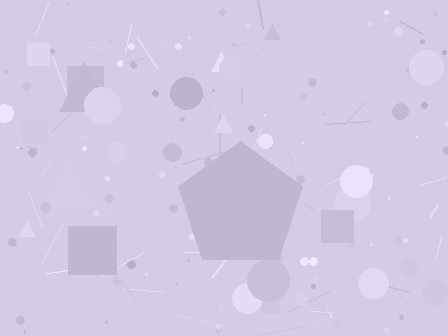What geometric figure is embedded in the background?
A pentagon is embedded in the background.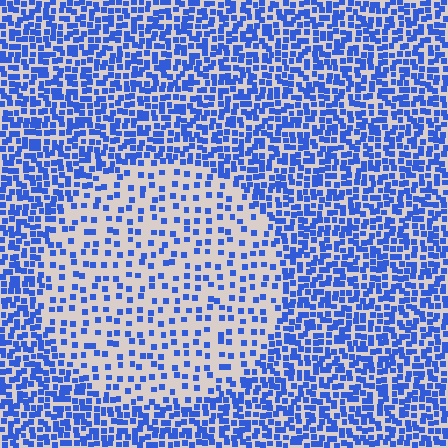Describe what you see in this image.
The image contains small blue elements arranged at two different densities. A circle-shaped region is visible where the elements are less densely packed than the surrounding area.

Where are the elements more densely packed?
The elements are more densely packed outside the circle boundary.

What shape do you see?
I see a circle.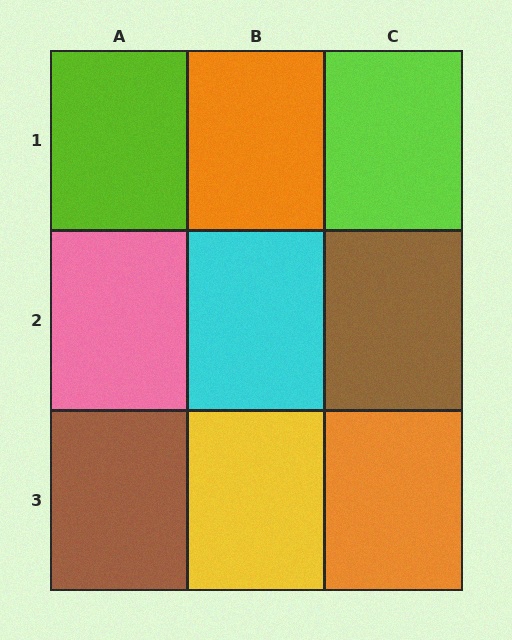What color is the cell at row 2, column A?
Pink.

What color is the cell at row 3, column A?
Brown.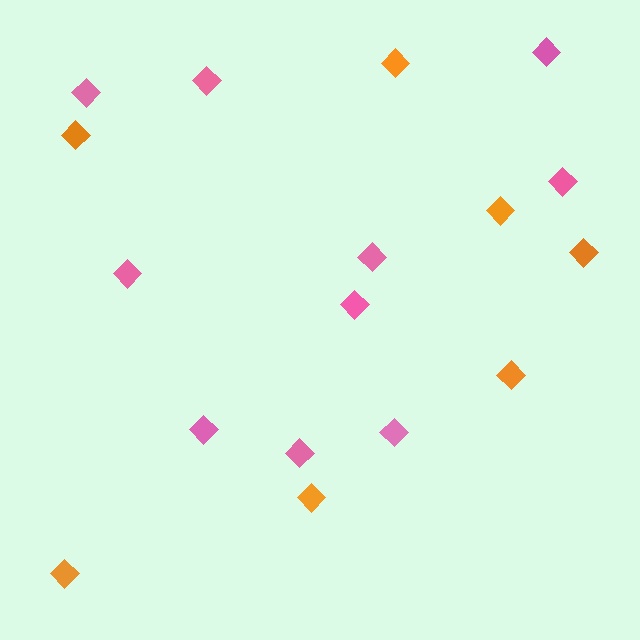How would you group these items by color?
There are 2 groups: one group of pink diamonds (10) and one group of orange diamonds (7).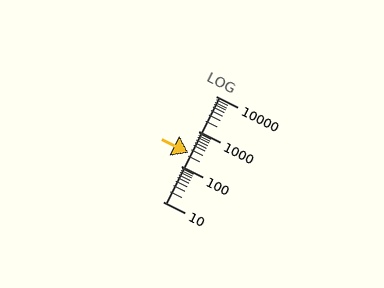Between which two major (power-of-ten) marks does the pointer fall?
The pointer is between 100 and 1000.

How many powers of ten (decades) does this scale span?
The scale spans 3 decades, from 10 to 10000.